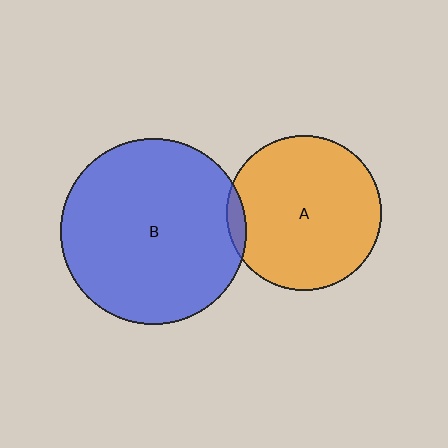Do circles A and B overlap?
Yes.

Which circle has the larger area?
Circle B (blue).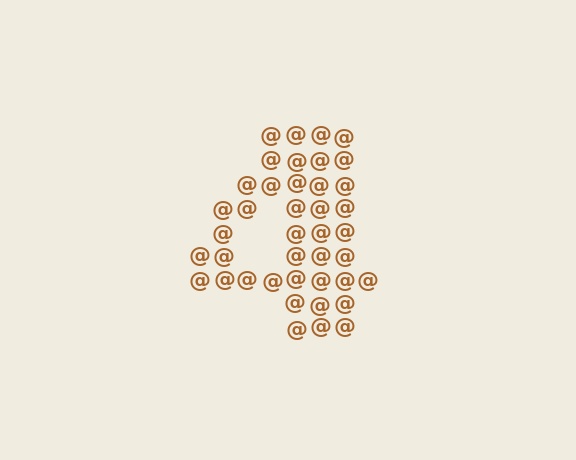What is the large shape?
The large shape is the digit 4.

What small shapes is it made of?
It is made of small at signs.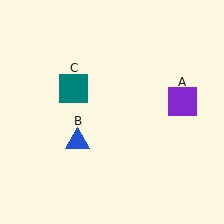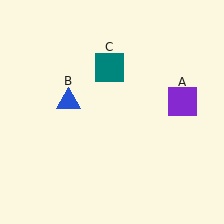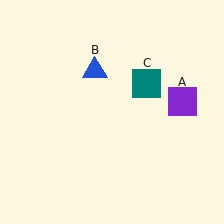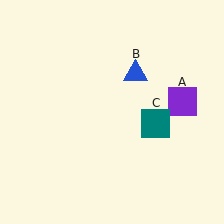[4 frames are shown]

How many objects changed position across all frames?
2 objects changed position: blue triangle (object B), teal square (object C).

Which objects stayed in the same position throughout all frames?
Purple square (object A) remained stationary.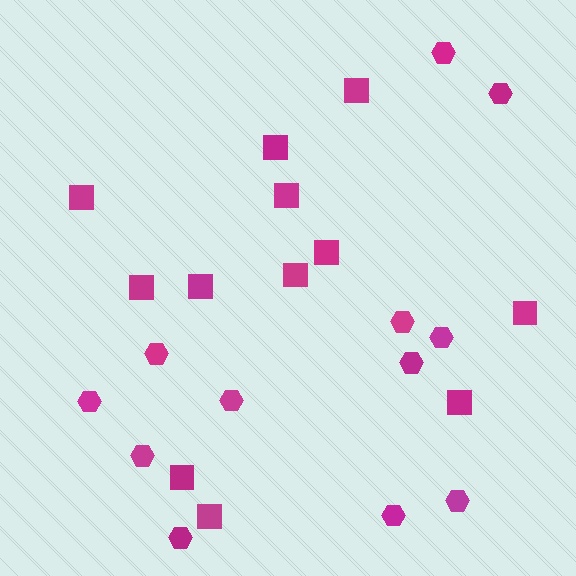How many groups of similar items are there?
There are 2 groups: one group of hexagons (12) and one group of squares (12).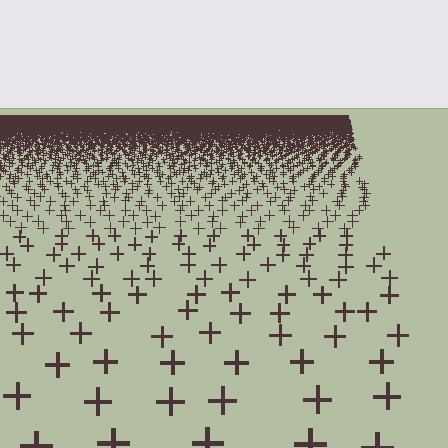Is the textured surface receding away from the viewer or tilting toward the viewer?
The surface is receding away from the viewer. Texture elements get smaller and denser toward the top.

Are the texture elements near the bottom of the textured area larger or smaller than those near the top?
Larger. Near the bottom, elements are closer to the viewer and appear at a bigger on-screen size.